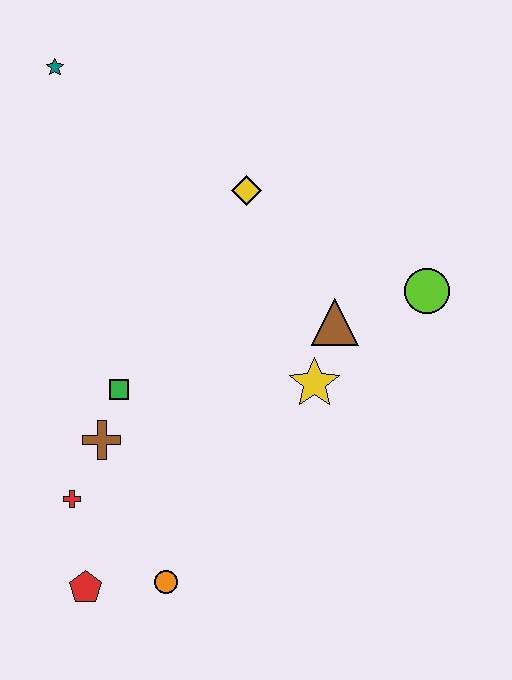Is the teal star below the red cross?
No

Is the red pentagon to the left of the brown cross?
Yes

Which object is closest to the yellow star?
The brown triangle is closest to the yellow star.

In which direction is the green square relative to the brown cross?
The green square is above the brown cross.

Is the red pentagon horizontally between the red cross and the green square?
Yes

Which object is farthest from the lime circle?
The red pentagon is farthest from the lime circle.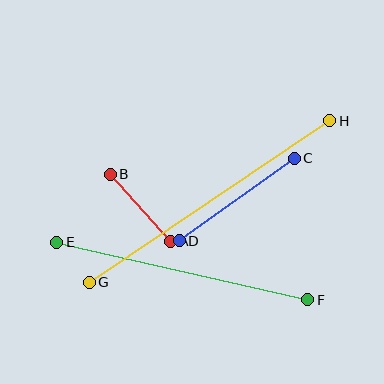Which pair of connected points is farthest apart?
Points G and H are farthest apart.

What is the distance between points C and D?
The distance is approximately 141 pixels.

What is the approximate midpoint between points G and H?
The midpoint is at approximately (209, 202) pixels.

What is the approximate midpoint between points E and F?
The midpoint is at approximately (182, 271) pixels.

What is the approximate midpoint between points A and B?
The midpoint is at approximately (140, 208) pixels.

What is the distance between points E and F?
The distance is approximately 258 pixels.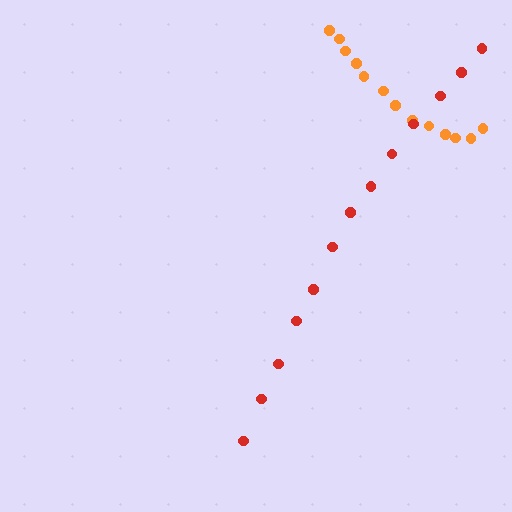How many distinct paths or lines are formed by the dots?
There are 2 distinct paths.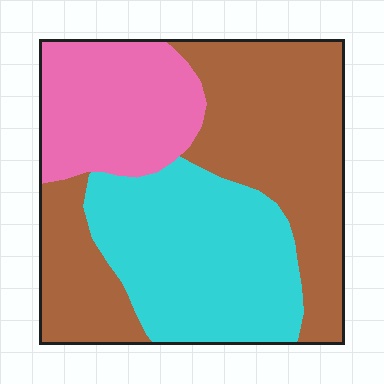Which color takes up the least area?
Pink, at roughly 20%.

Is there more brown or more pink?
Brown.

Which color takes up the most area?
Brown, at roughly 45%.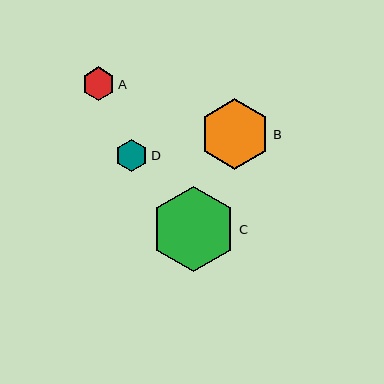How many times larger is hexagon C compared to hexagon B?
Hexagon C is approximately 1.2 times the size of hexagon B.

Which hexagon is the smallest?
Hexagon D is the smallest with a size of approximately 32 pixels.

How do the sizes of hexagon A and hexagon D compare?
Hexagon A and hexagon D are approximately the same size.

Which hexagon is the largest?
Hexagon C is the largest with a size of approximately 86 pixels.